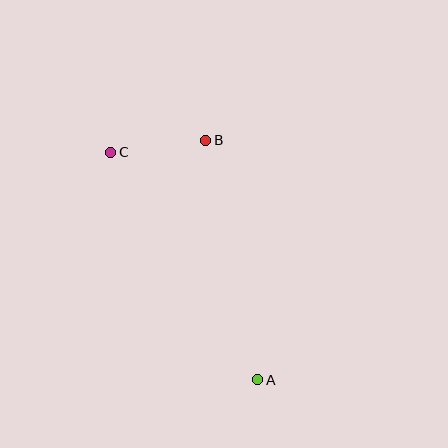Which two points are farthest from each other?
Points A and C are farthest from each other.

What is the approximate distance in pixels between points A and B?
The distance between A and B is approximately 245 pixels.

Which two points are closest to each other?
Points B and C are closest to each other.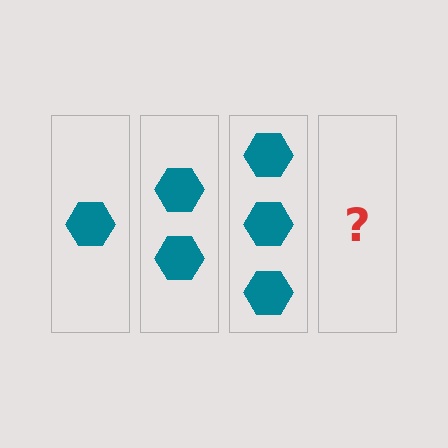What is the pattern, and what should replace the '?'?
The pattern is that each step adds one more hexagon. The '?' should be 4 hexagons.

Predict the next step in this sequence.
The next step is 4 hexagons.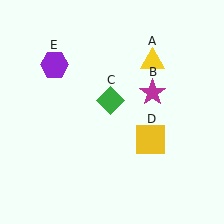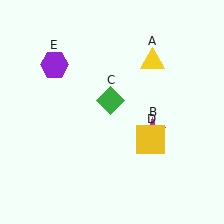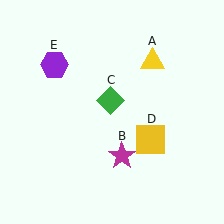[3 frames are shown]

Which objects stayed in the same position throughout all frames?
Yellow triangle (object A) and green diamond (object C) and yellow square (object D) and purple hexagon (object E) remained stationary.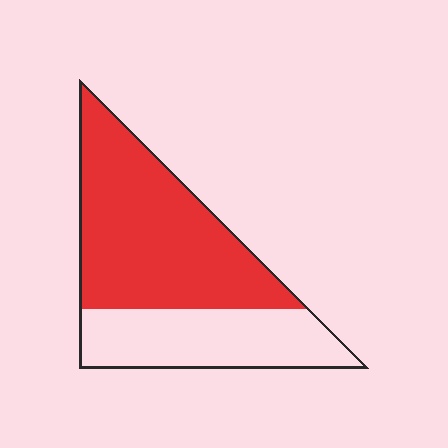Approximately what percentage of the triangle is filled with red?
Approximately 65%.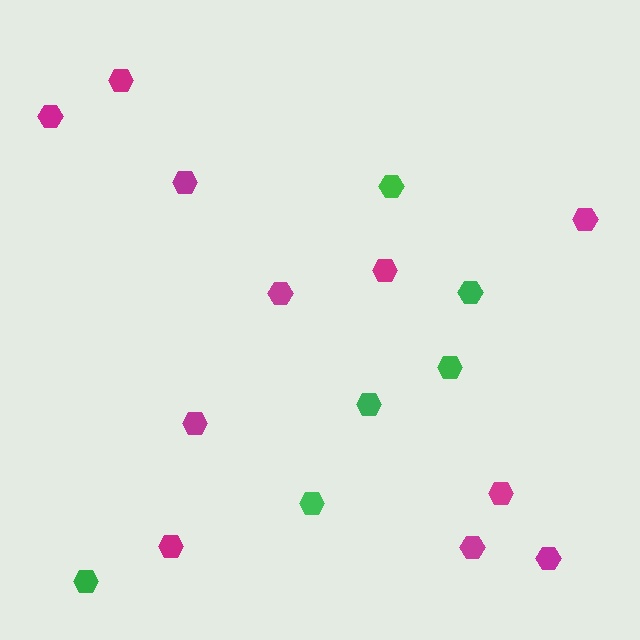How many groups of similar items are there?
There are 2 groups: one group of magenta hexagons (11) and one group of green hexagons (6).